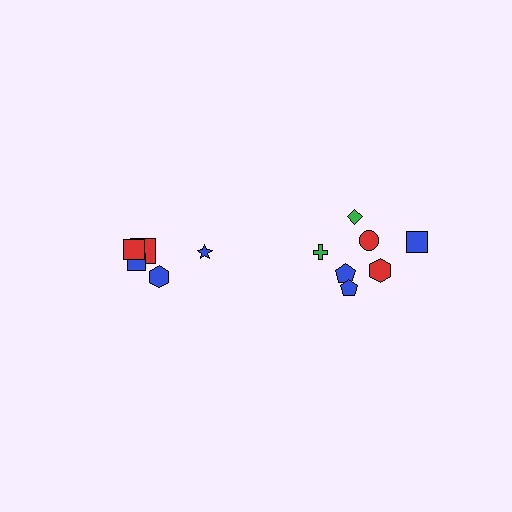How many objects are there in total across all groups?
There are 12 objects.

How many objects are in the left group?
There are 5 objects.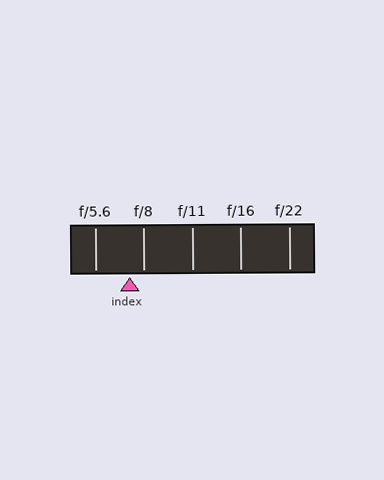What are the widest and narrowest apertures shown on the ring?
The widest aperture shown is f/5.6 and the narrowest is f/22.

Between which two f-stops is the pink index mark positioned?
The index mark is between f/5.6 and f/8.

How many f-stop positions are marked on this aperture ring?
There are 5 f-stop positions marked.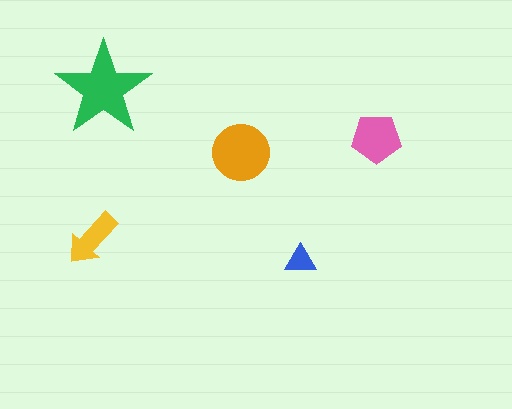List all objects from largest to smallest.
The green star, the orange circle, the pink pentagon, the yellow arrow, the blue triangle.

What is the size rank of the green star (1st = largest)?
1st.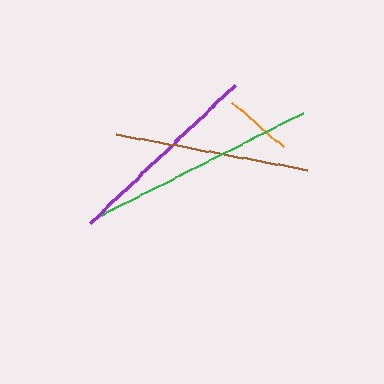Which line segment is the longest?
The green line is the longest at approximately 225 pixels.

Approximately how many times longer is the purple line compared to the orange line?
The purple line is approximately 3.0 times the length of the orange line.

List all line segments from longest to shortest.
From longest to shortest: green, purple, brown, orange.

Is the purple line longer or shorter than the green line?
The green line is longer than the purple line.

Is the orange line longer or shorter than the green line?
The green line is longer than the orange line.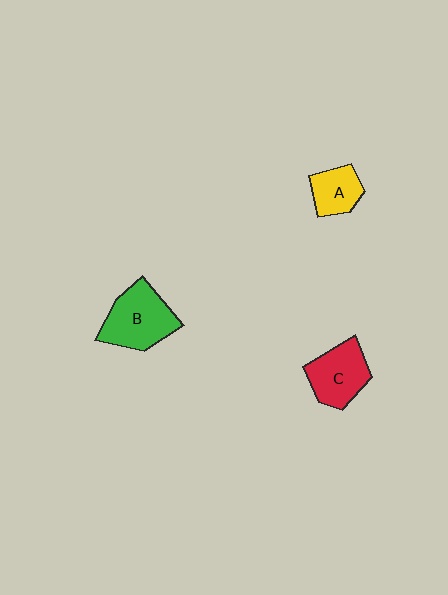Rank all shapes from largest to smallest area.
From largest to smallest: B (green), C (red), A (yellow).